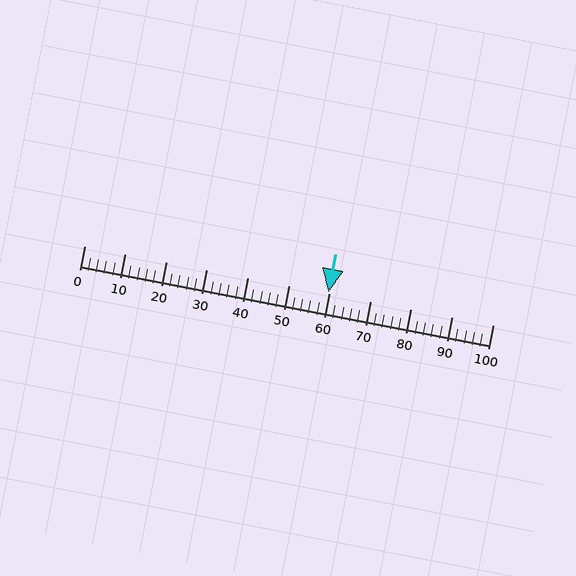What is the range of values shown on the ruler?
The ruler shows values from 0 to 100.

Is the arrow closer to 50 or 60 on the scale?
The arrow is closer to 60.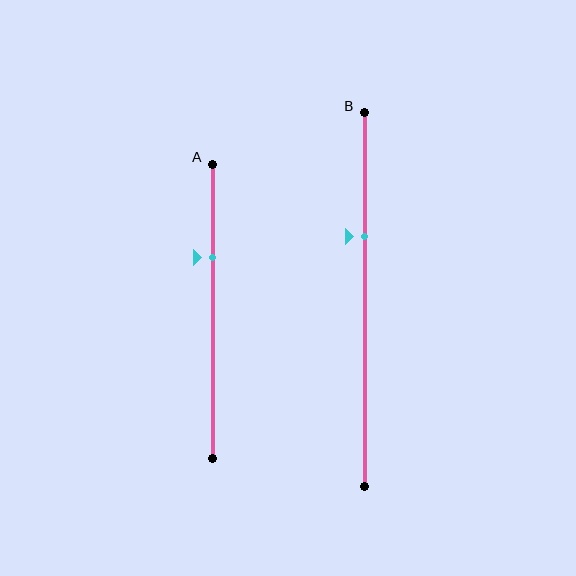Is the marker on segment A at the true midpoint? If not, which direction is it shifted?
No, the marker on segment A is shifted upward by about 18% of the segment length.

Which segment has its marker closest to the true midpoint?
Segment B has its marker closest to the true midpoint.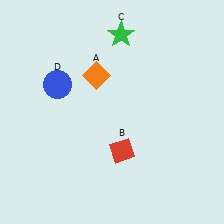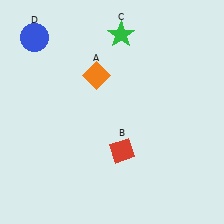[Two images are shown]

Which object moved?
The blue circle (D) moved up.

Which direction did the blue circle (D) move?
The blue circle (D) moved up.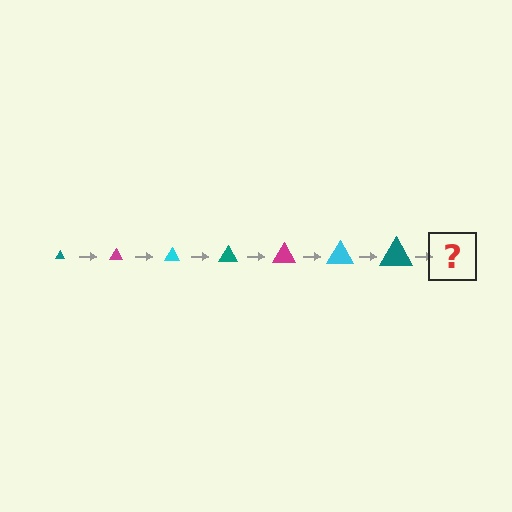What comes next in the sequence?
The next element should be a magenta triangle, larger than the previous one.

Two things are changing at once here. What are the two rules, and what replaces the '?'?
The two rules are that the triangle grows larger each step and the color cycles through teal, magenta, and cyan. The '?' should be a magenta triangle, larger than the previous one.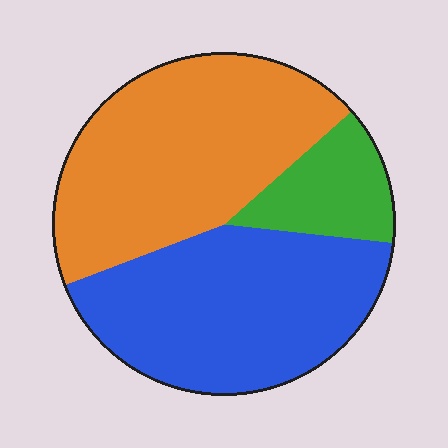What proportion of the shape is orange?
Orange takes up between a third and a half of the shape.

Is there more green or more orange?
Orange.